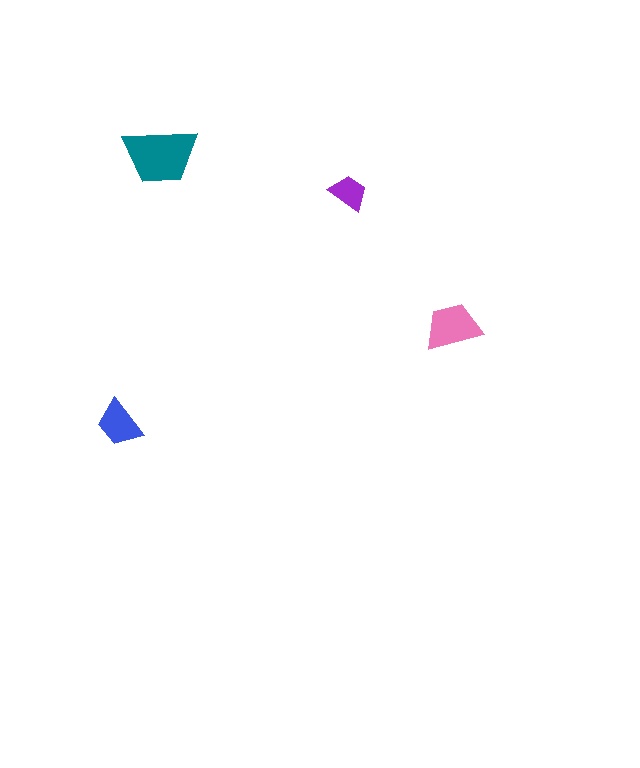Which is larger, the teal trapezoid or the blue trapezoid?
The teal one.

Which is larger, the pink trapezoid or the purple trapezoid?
The pink one.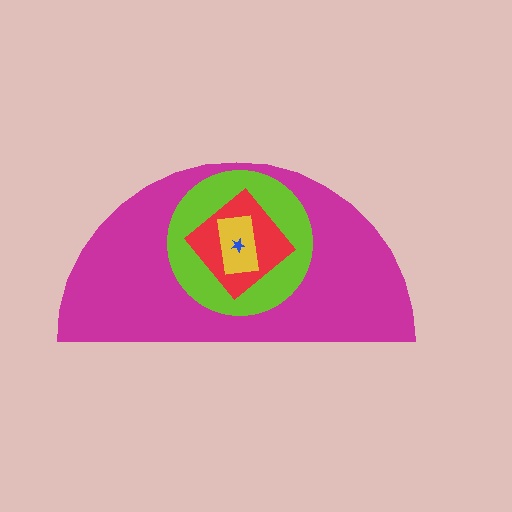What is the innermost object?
The blue star.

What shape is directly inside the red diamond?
The yellow rectangle.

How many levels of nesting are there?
5.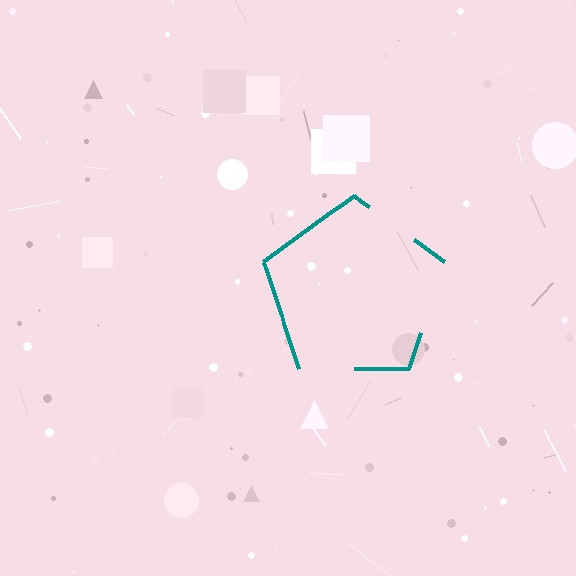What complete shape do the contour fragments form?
The contour fragments form a pentagon.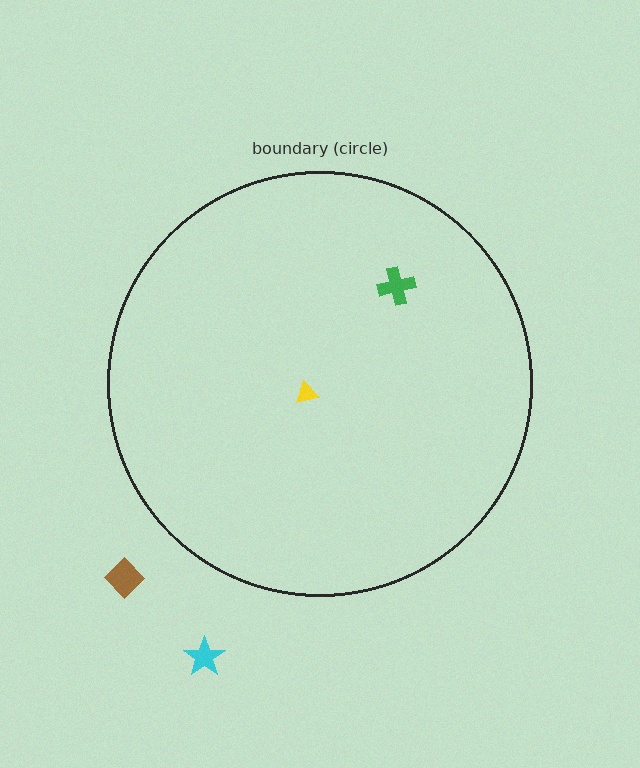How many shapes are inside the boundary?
2 inside, 2 outside.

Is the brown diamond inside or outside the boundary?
Outside.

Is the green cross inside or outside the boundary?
Inside.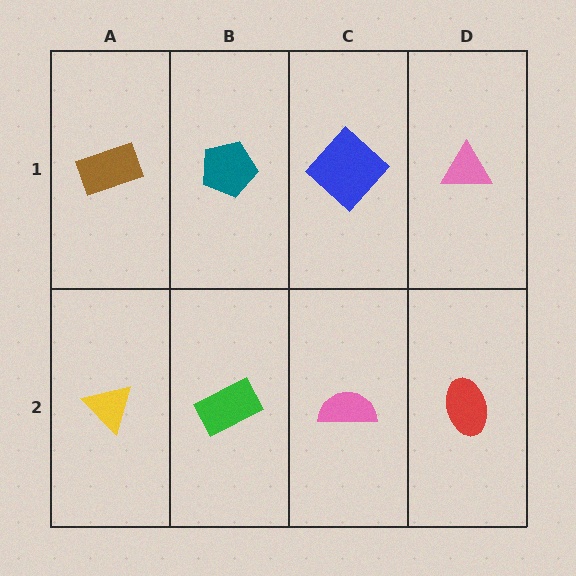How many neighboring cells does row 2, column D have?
2.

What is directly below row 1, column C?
A pink semicircle.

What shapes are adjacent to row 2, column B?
A teal pentagon (row 1, column B), a yellow triangle (row 2, column A), a pink semicircle (row 2, column C).